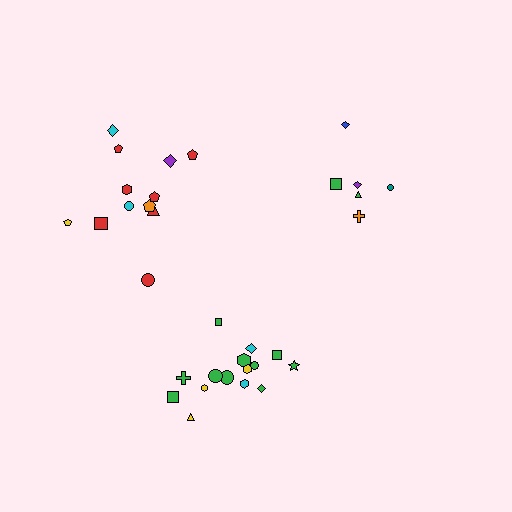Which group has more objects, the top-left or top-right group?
The top-left group.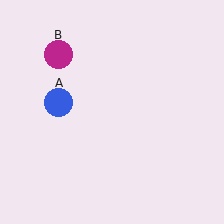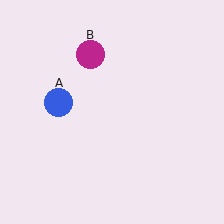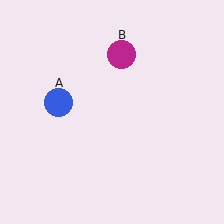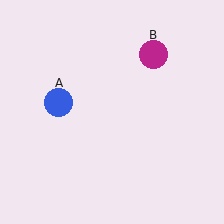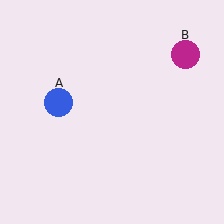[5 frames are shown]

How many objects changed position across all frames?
1 object changed position: magenta circle (object B).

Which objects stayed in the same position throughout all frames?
Blue circle (object A) remained stationary.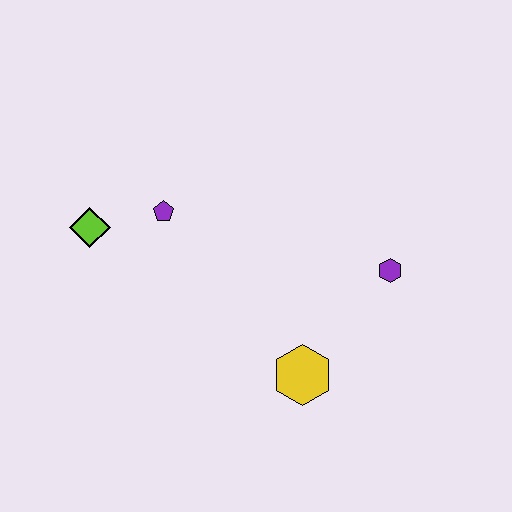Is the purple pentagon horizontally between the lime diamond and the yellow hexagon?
Yes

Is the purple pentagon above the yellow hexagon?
Yes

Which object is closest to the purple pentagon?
The lime diamond is closest to the purple pentagon.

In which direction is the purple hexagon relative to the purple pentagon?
The purple hexagon is to the right of the purple pentagon.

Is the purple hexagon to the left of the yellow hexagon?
No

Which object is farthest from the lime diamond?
The purple hexagon is farthest from the lime diamond.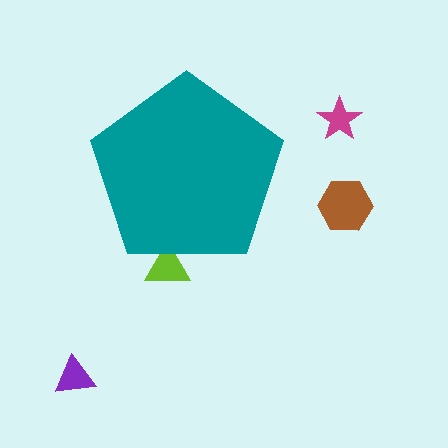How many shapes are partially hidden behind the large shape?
1 shape is partially hidden.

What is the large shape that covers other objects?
A teal pentagon.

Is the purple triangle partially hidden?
No, the purple triangle is fully visible.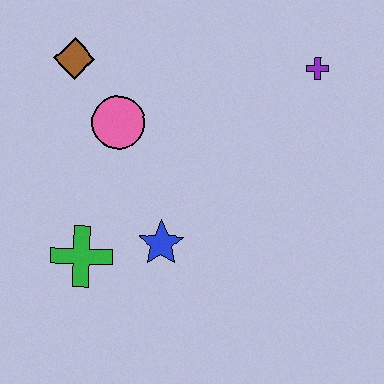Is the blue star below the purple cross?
Yes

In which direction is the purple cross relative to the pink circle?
The purple cross is to the right of the pink circle.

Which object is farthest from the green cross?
The purple cross is farthest from the green cross.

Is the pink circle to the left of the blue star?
Yes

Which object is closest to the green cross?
The blue star is closest to the green cross.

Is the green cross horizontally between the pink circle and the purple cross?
No